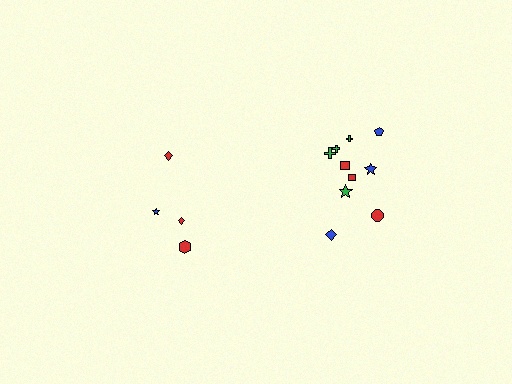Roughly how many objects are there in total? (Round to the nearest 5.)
Roughly 15 objects in total.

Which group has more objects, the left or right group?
The right group.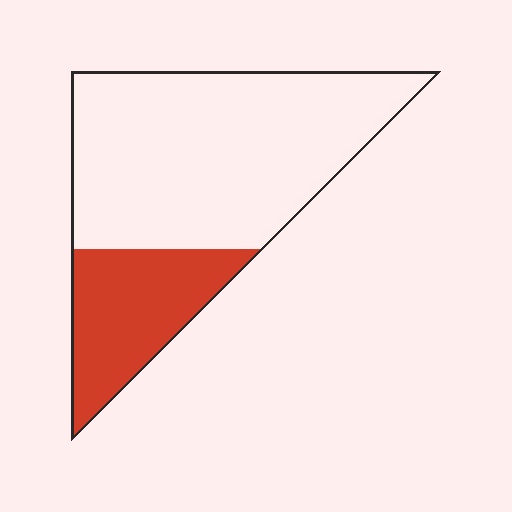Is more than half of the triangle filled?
No.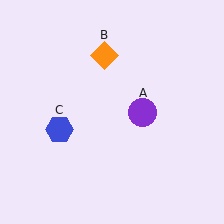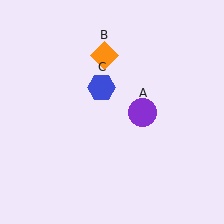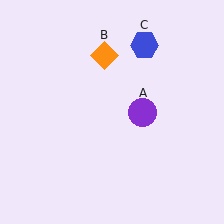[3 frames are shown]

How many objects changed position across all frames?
1 object changed position: blue hexagon (object C).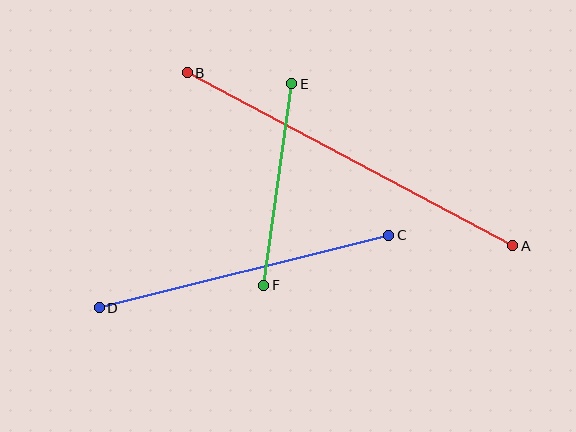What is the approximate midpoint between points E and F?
The midpoint is at approximately (278, 184) pixels.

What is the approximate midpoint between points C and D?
The midpoint is at approximately (244, 272) pixels.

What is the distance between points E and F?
The distance is approximately 204 pixels.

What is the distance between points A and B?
The distance is approximately 369 pixels.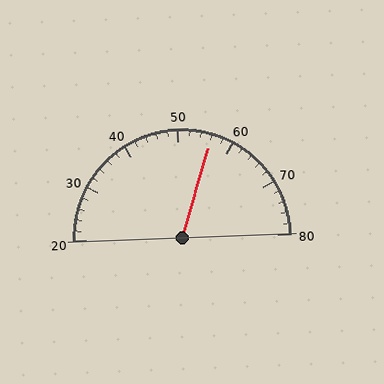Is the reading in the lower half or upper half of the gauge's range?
The reading is in the upper half of the range (20 to 80).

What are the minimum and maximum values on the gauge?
The gauge ranges from 20 to 80.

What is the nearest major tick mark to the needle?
The nearest major tick mark is 60.